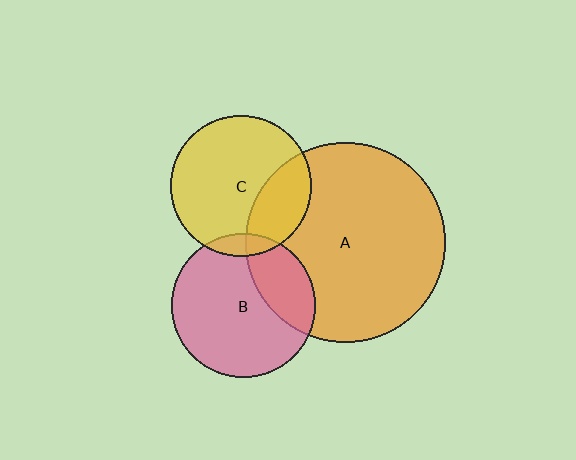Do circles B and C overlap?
Yes.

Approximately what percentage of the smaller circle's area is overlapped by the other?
Approximately 10%.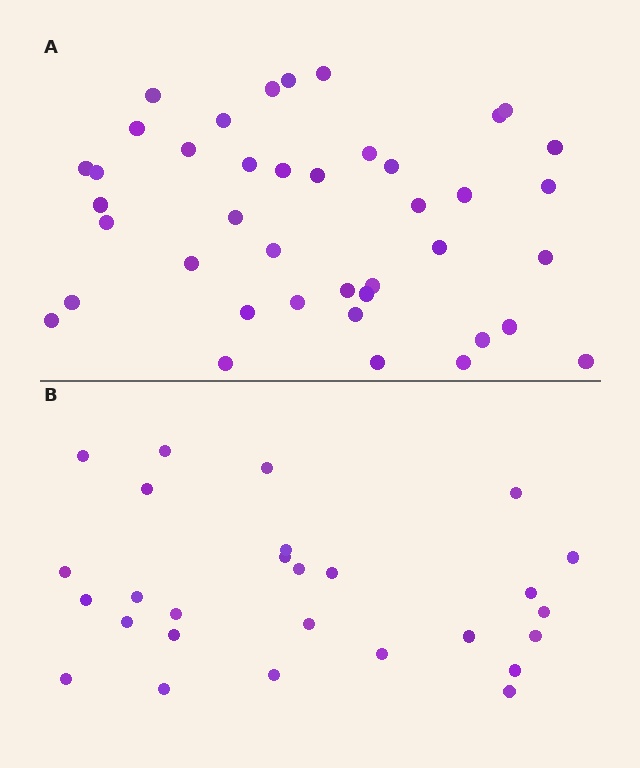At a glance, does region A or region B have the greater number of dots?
Region A (the top region) has more dots.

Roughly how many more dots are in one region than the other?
Region A has approximately 15 more dots than region B.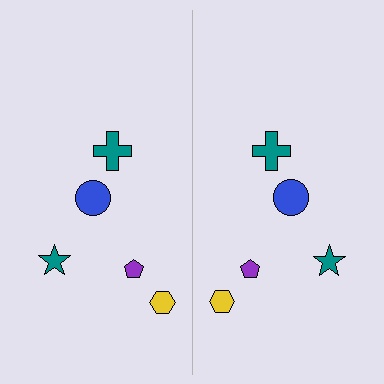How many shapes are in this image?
There are 10 shapes in this image.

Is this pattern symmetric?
Yes, this pattern has bilateral (reflection) symmetry.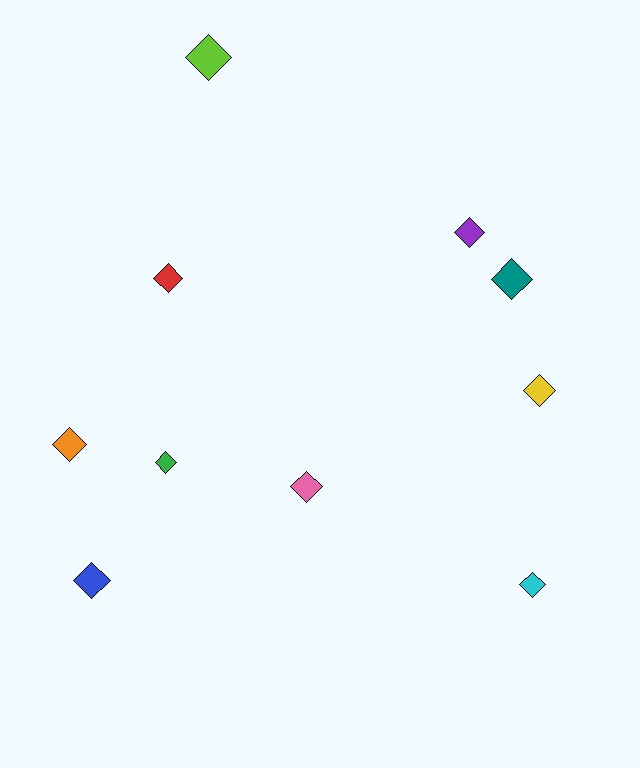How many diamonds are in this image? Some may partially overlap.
There are 10 diamonds.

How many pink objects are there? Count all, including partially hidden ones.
There is 1 pink object.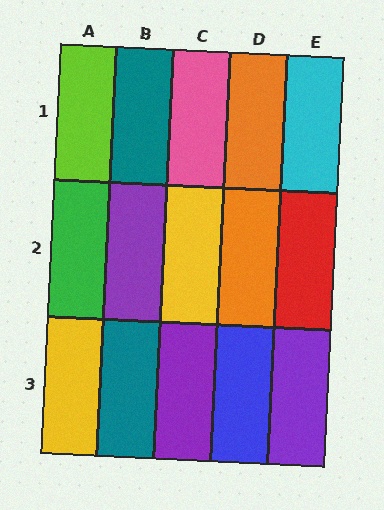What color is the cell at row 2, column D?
Orange.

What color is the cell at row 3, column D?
Blue.